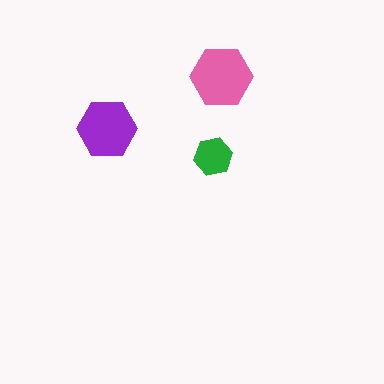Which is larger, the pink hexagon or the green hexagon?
The pink one.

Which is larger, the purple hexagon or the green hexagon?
The purple one.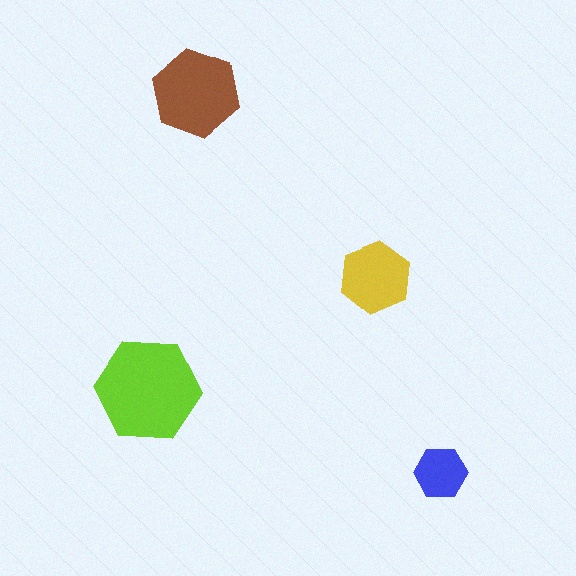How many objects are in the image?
There are 4 objects in the image.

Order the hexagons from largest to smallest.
the lime one, the brown one, the yellow one, the blue one.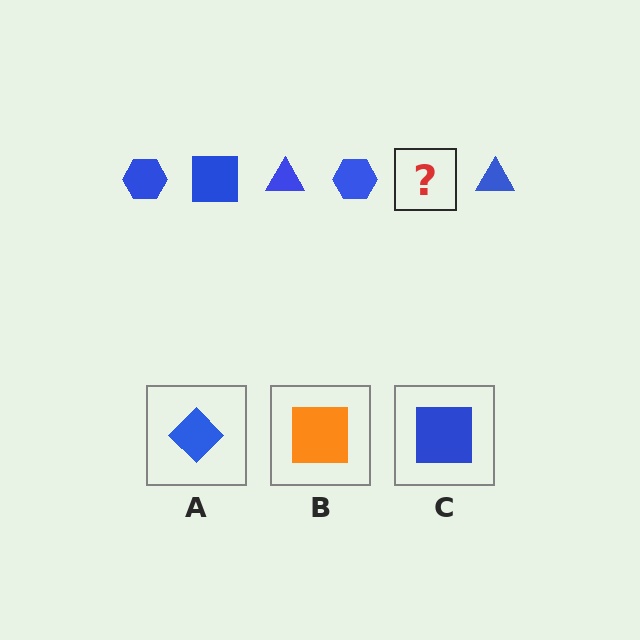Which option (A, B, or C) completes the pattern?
C.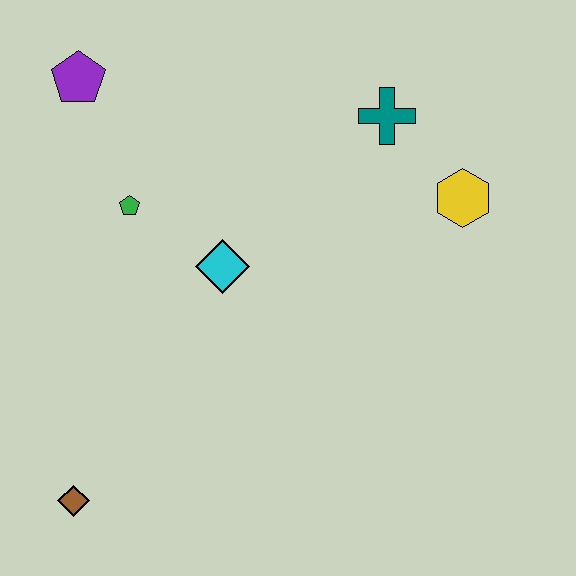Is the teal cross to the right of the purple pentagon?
Yes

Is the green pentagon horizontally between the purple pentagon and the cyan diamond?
Yes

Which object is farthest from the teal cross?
The brown diamond is farthest from the teal cross.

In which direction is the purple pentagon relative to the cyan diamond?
The purple pentagon is above the cyan diamond.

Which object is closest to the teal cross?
The yellow hexagon is closest to the teal cross.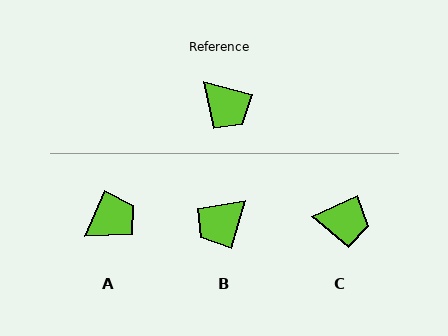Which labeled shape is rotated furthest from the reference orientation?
B, about 92 degrees away.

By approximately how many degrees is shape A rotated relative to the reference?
Approximately 81 degrees counter-clockwise.